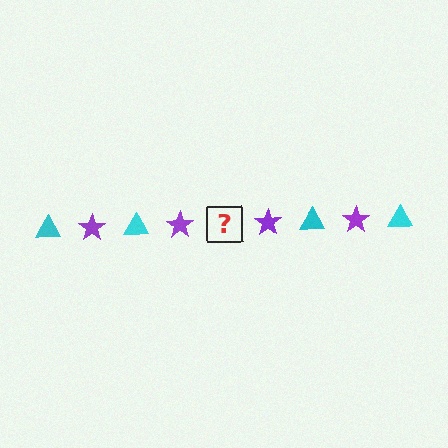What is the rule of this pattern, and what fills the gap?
The rule is that the pattern alternates between cyan triangle and purple star. The gap should be filled with a cyan triangle.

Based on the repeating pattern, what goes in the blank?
The blank should be a cyan triangle.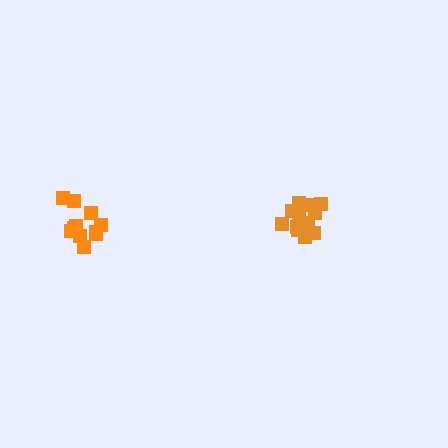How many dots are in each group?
Group 1: 11 dots, Group 2: 14 dots (25 total).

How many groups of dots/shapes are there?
There are 2 groups.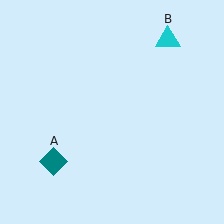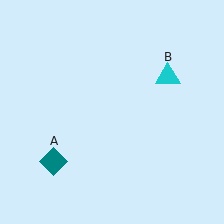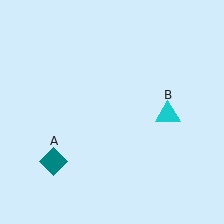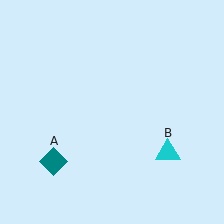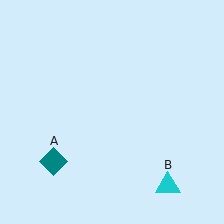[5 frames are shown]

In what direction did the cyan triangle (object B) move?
The cyan triangle (object B) moved down.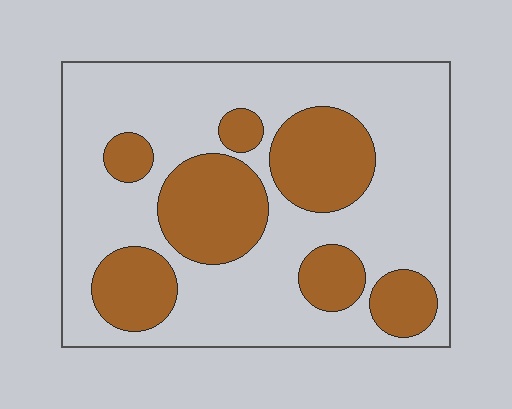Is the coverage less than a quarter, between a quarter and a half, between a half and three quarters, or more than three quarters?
Between a quarter and a half.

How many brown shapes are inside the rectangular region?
7.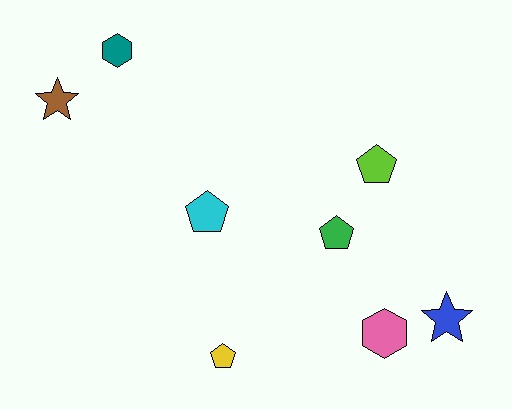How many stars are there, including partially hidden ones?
There are 2 stars.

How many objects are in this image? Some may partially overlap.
There are 8 objects.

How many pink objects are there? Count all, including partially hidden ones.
There is 1 pink object.